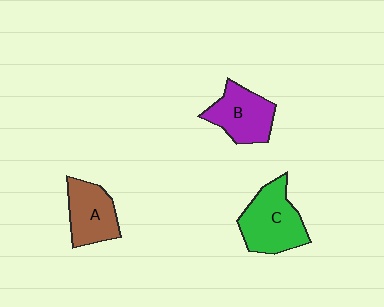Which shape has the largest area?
Shape C (green).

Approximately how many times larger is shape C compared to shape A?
Approximately 1.3 times.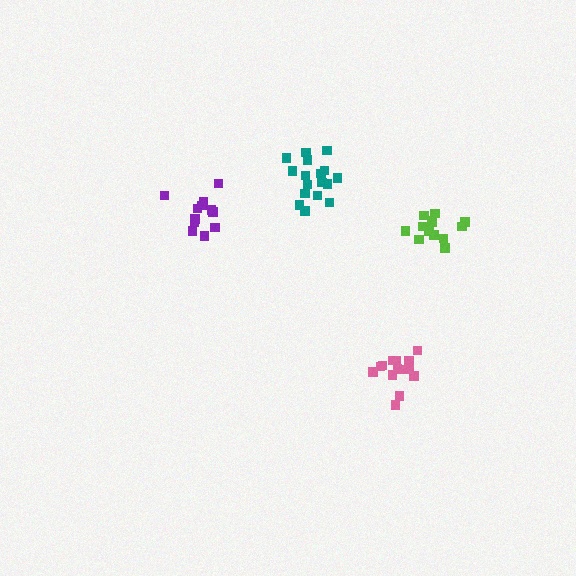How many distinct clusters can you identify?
There are 4 distinct clusters.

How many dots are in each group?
Group 1: 13 dots, Group 2: 14 dots, Group 3: 12 dots, Group 4: 18 dots (57 total).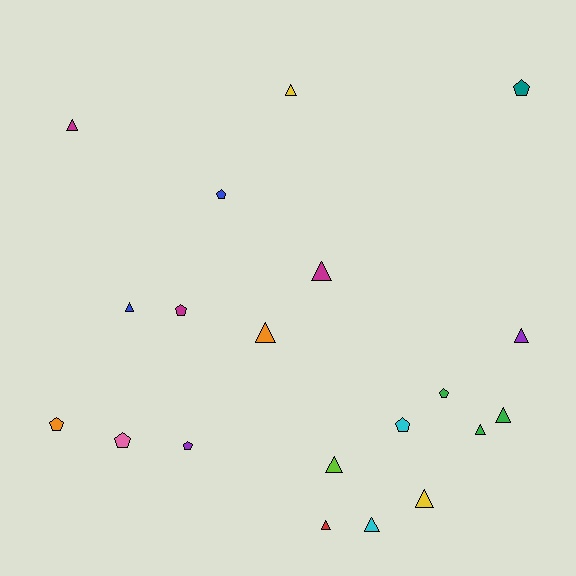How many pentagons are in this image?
There are 8 pentagons.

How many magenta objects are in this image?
There are 3 magenta objects.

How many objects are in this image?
There are 20 objects.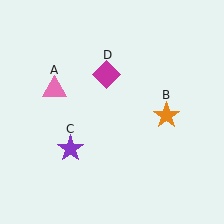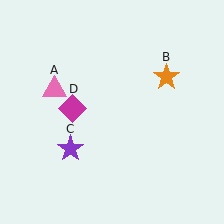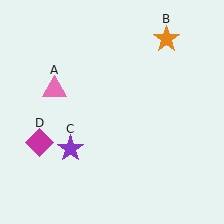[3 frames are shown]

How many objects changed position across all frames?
2 objects changed position: orange star (object B), magenta diamond (object D).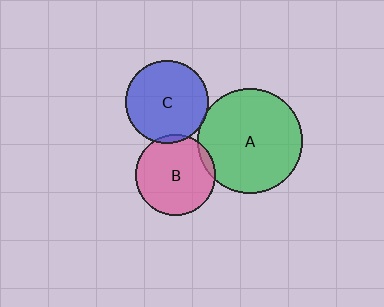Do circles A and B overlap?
Yes.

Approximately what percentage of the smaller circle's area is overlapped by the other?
Approximately 5%.